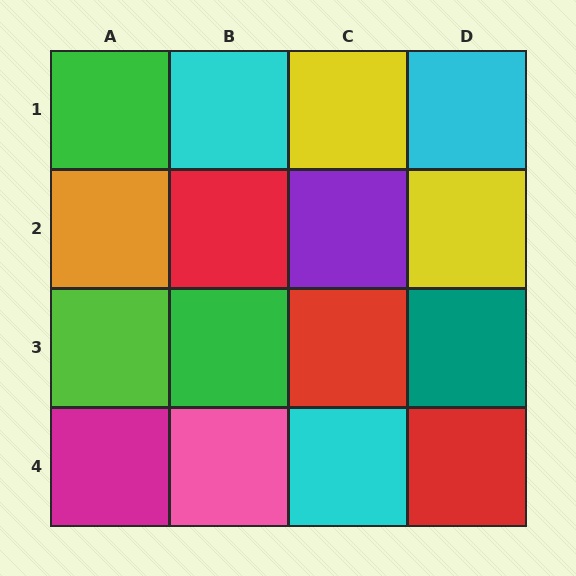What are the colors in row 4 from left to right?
Magenta, pink, cyan, red.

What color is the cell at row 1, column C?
Yellow.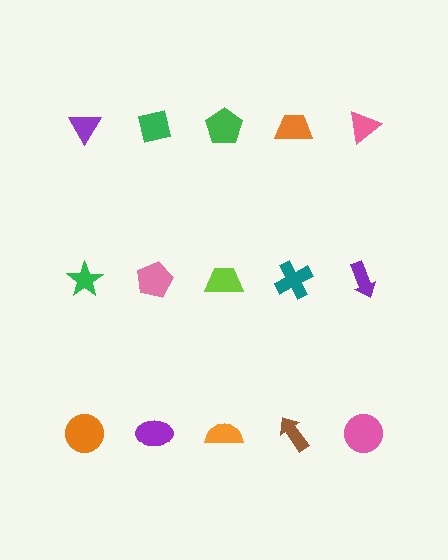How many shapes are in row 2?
5 shapes.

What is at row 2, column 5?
A purple arrow.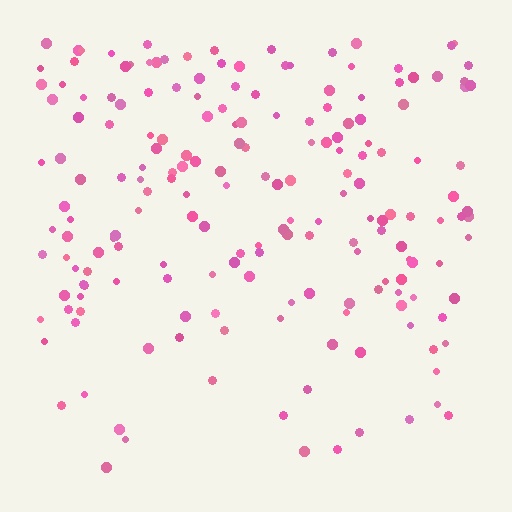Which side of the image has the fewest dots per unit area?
The bottom.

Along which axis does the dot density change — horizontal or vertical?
Vertical.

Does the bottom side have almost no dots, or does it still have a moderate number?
Still a moderate number, just noticeably fewer than the top.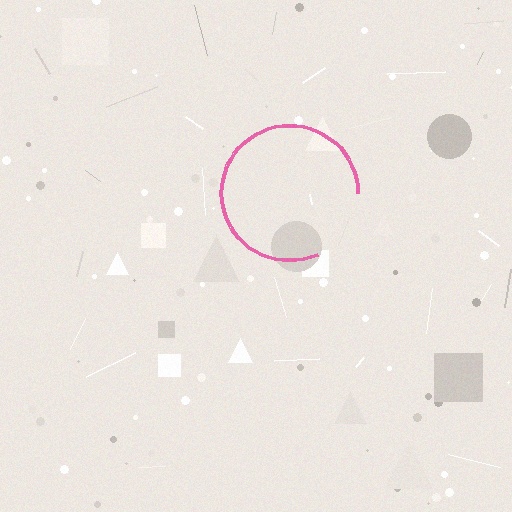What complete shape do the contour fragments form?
The contour fragments form a circle.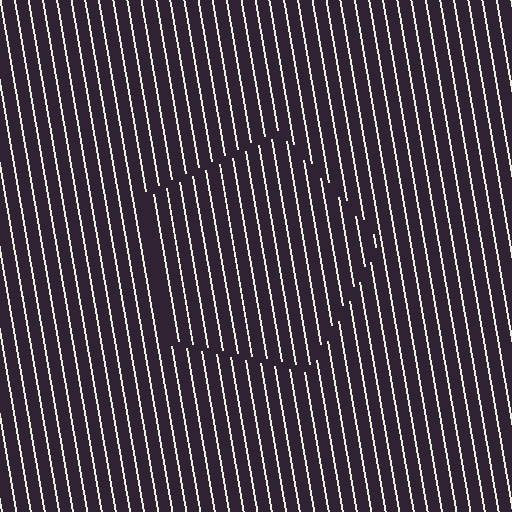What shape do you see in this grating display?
An illusory pentagon. The interior of the shape contains the same grating, shifted by half a period — the contour is defined by the phase discontinuity where line-ends from the inner and outer gratings abut.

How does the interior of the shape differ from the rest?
The interior of the shape contains the same grating, shifted by half a period — the contour is defined by the phase discontinuity where line-ends from the inner and outer gratings abut.